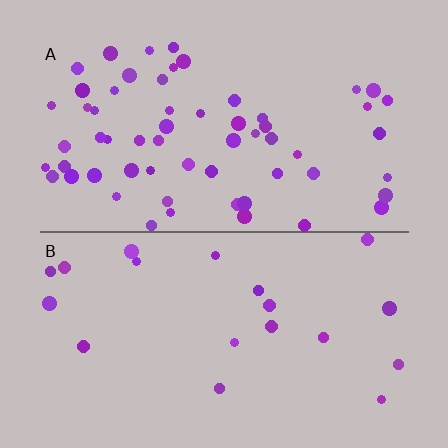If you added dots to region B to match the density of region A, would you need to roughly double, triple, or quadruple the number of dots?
Approximately triple.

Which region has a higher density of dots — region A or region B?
A (the top).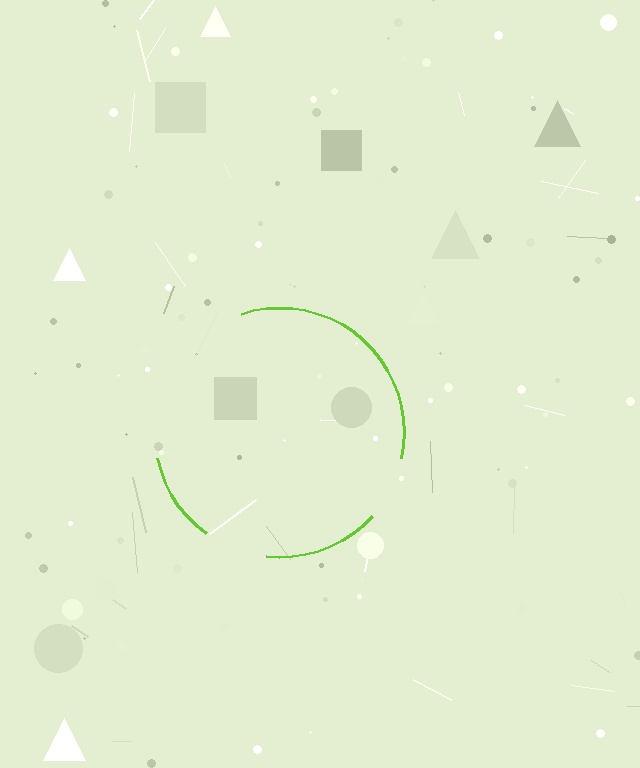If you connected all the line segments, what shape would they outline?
They would outline a circle.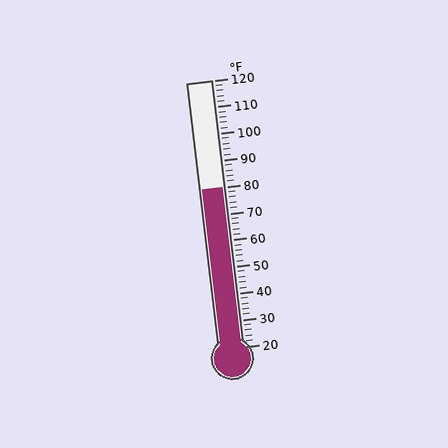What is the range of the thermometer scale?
The thermometer scale ranges from 20°F to 120°F.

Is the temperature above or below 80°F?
The temperature is at 80°F.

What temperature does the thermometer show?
The thermometer shows approximately 80°F.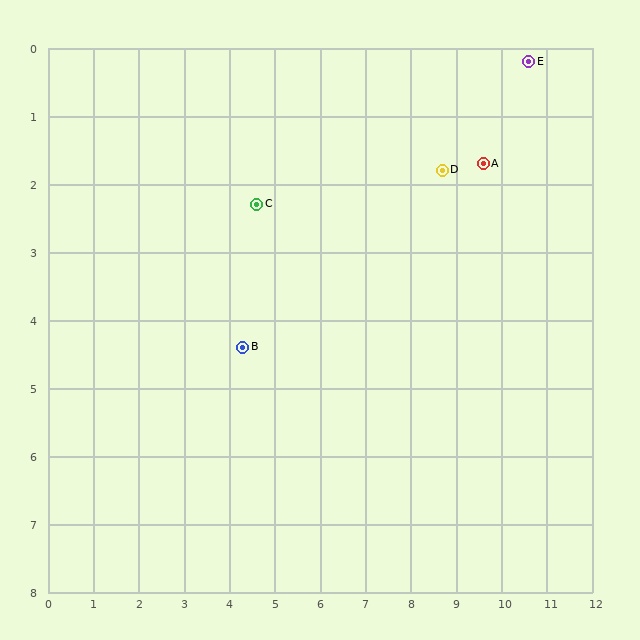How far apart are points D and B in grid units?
Points D and B are about 5.1 grid units apart.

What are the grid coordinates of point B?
Point B is at approximately (4.3, 4.4).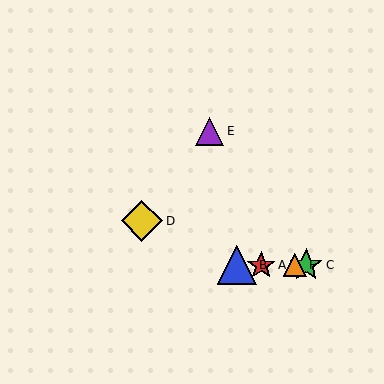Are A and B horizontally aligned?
Yes, both are at y≈265.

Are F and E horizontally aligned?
No, F is at y≈265 and E is at y≈131.